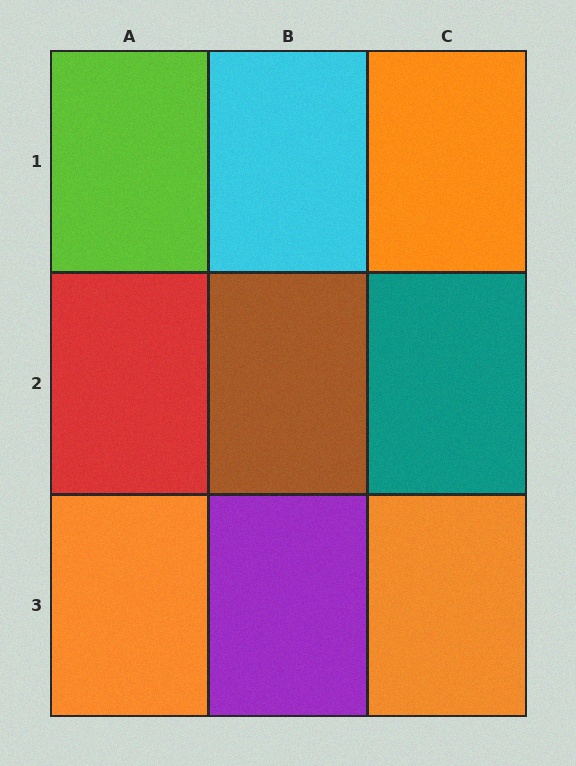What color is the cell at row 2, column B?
Brown.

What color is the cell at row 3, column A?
Orange.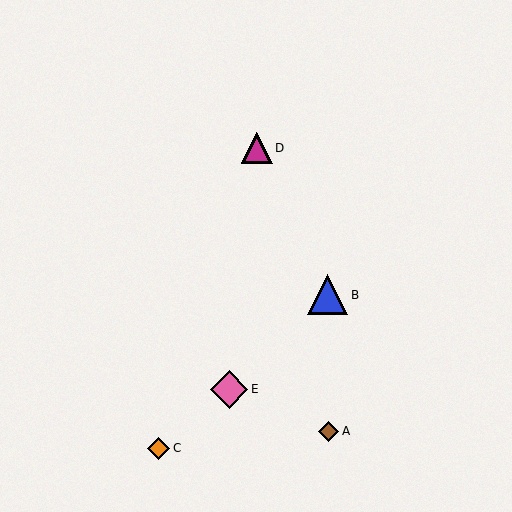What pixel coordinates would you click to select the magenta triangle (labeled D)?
Click at (257, 148) to select the magenta triangle D.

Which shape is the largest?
The blue triangle (labeled B) is the largest.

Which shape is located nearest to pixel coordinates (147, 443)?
The orange diamond (labeled C) at (158, 448) is nearest to that location.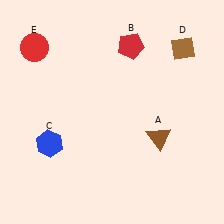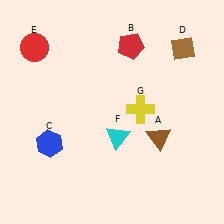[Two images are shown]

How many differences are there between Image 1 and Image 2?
There are 2 differences between the two images.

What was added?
A cyan triangle (F), a yellow cross (G) were added in Image 2.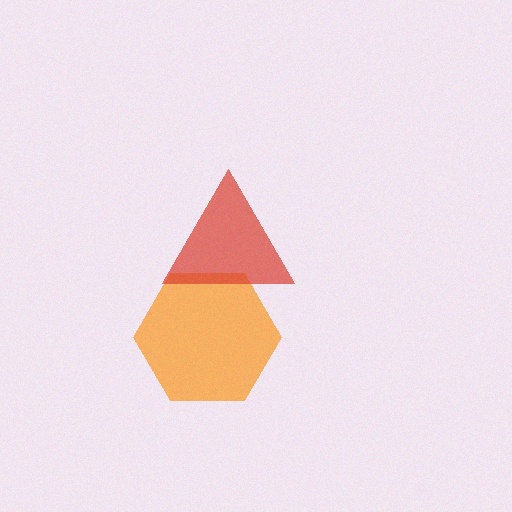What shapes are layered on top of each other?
The layered shapes are: an orange hexagon, a red triangle.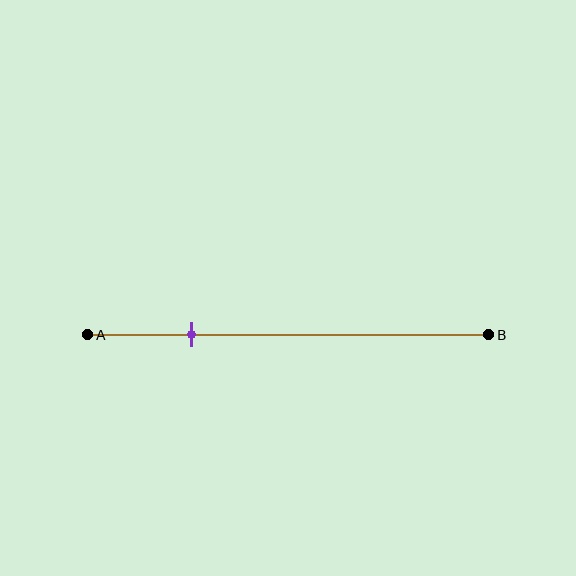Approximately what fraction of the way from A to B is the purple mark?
The purple mark is approximately 25% of the way from A to B.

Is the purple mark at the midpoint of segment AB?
No, the mark is at about 25% from A, not at the 50% midpoint.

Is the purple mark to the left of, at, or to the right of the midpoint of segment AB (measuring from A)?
The purple mark is to the left of the midpoint of segment AB.